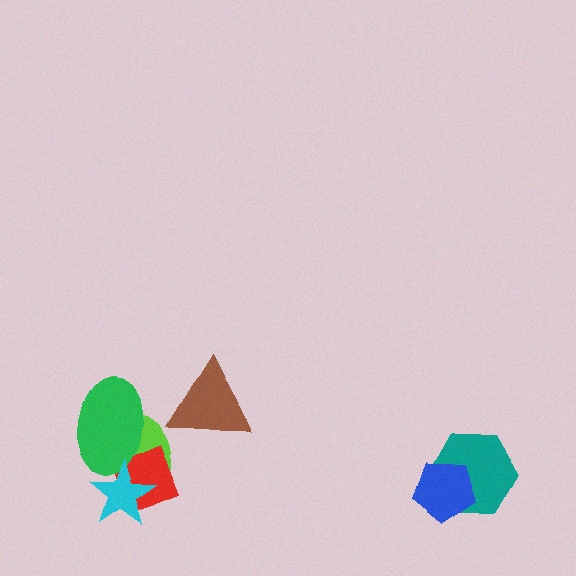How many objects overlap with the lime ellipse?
3 objects overlap with the lime ellipse.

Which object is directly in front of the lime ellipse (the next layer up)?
The red diamond is directly in front of the lime ellipse.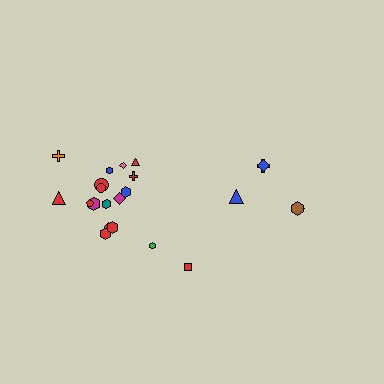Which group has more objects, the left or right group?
The left group.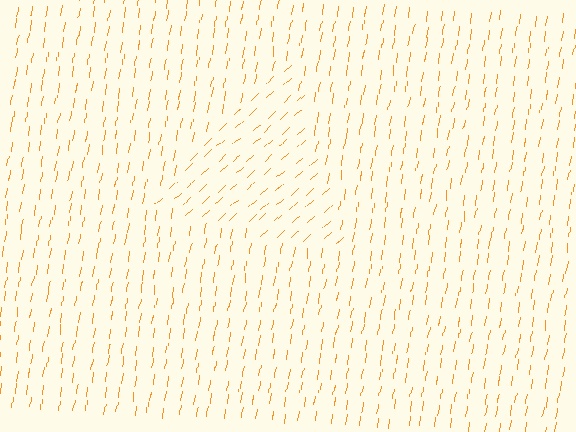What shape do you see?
I see a triangle.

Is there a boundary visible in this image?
Yes, there is a texture boundary formed by a change in line orientation.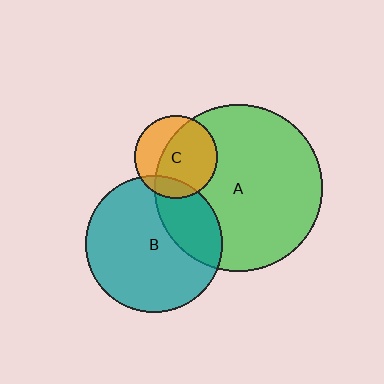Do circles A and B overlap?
Yes.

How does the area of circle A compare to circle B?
Approximately 1.5 times.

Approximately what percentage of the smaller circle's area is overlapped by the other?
Approximately 25%.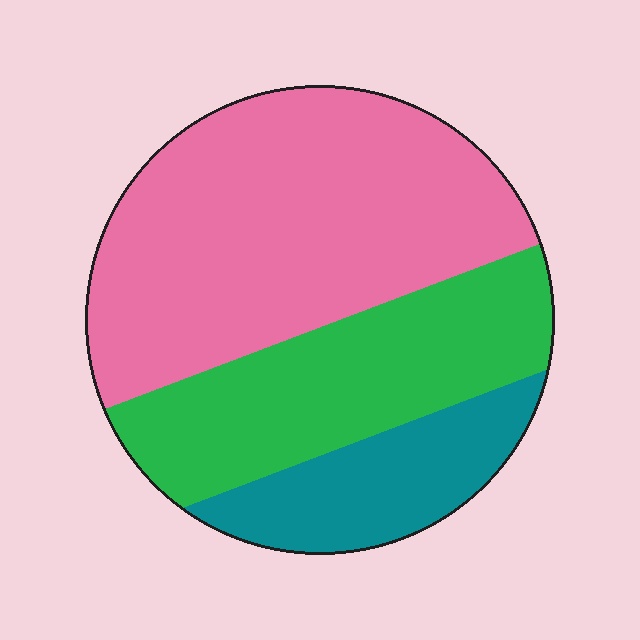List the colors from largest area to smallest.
From largest to smallest: pink, green, teal.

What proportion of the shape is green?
Green takes up about one third (1/3) of the shape.